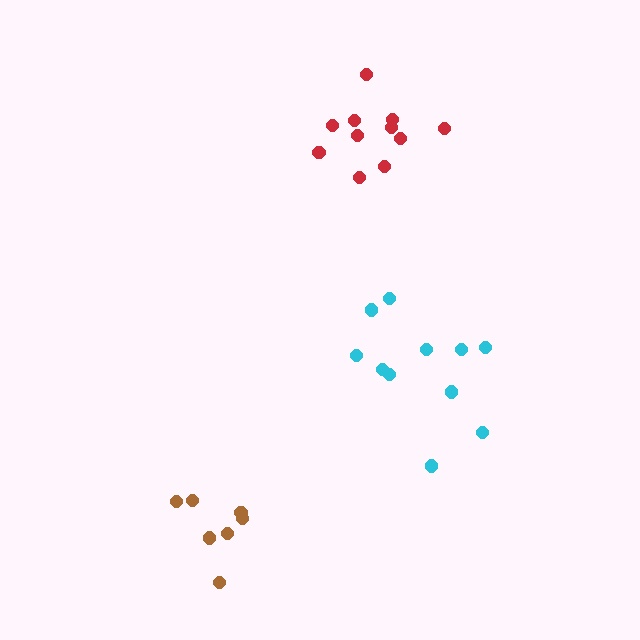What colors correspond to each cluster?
The clusters are colored: brown, red, cyan.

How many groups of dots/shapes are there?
There are 3 groups.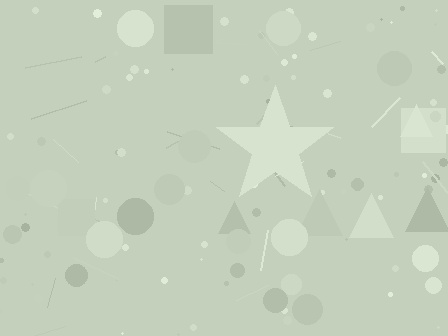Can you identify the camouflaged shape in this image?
The camouflaged shape is a star.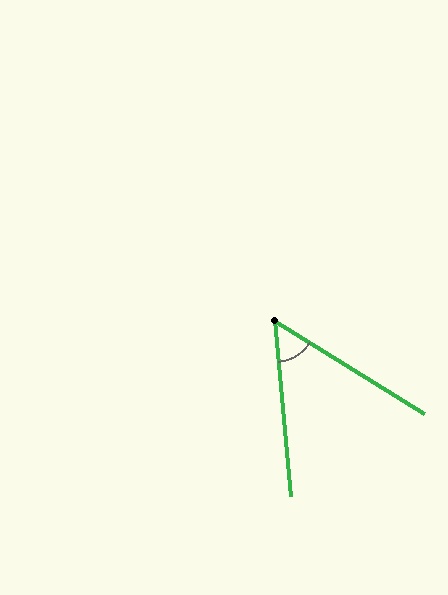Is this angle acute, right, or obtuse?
It is acute.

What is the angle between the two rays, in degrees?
Approximately 53 degrees.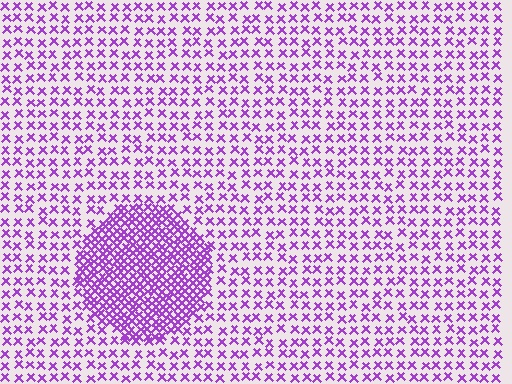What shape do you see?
I see a circle.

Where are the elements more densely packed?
The elements are more densely packed inside the circle boundary.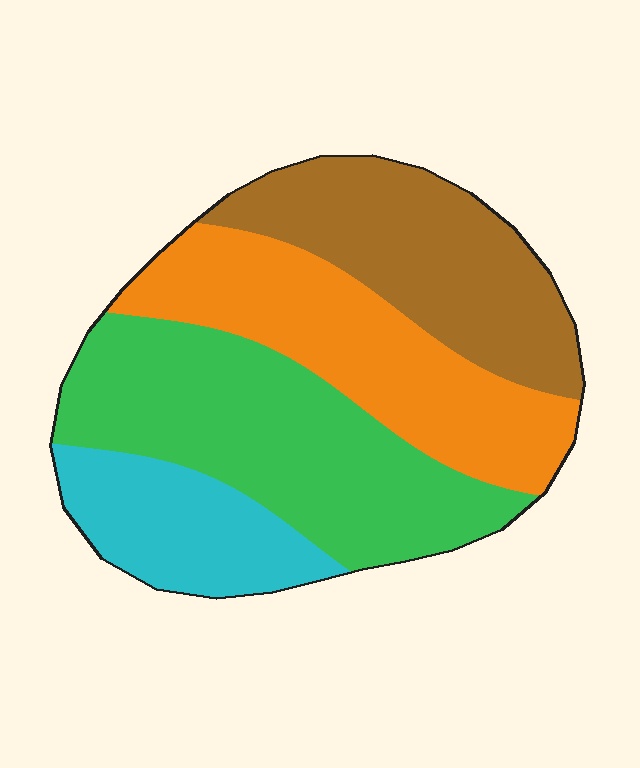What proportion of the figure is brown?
Brown takes up less than a quarter of the figure.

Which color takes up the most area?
Green, at roughly 35%.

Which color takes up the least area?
Cyan, at roughly 15%.